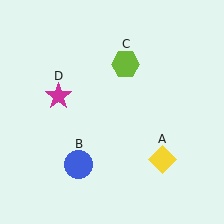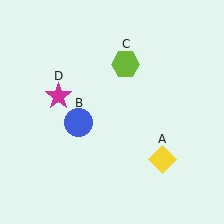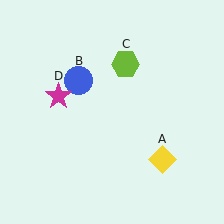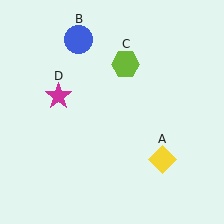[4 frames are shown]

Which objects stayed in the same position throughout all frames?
Yellow diamond (object A) and lime hexagon (object C) and magenta star (object D) remained stationary.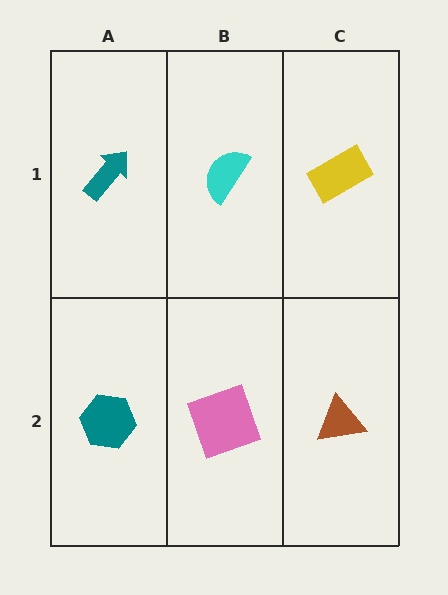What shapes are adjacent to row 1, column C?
A brown triangle (row 2, column C), a cyan semicircle (row 1, column B).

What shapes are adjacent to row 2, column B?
A cyan semicircle (row 1, column B), a teal hexagon (row 2, column A), a brown triangle (row 2, column C).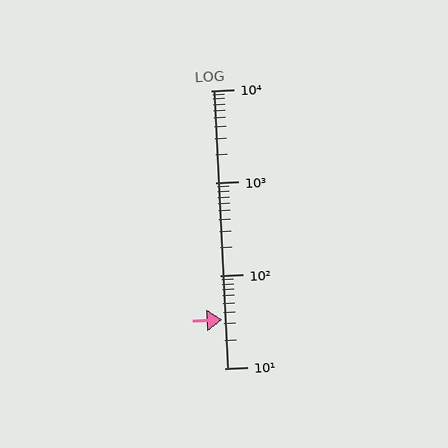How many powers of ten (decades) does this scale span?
The scale spans 3 decades, from 10 to 10000.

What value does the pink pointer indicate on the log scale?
The pointer indicates approximately 33.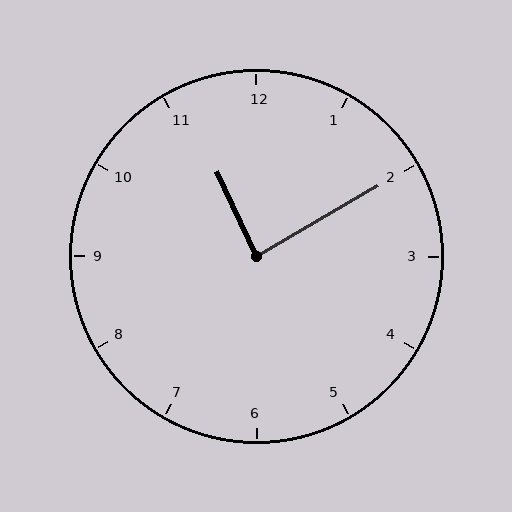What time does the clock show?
11:10.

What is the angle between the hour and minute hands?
Approximately 85 degrees.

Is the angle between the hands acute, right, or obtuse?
It is right.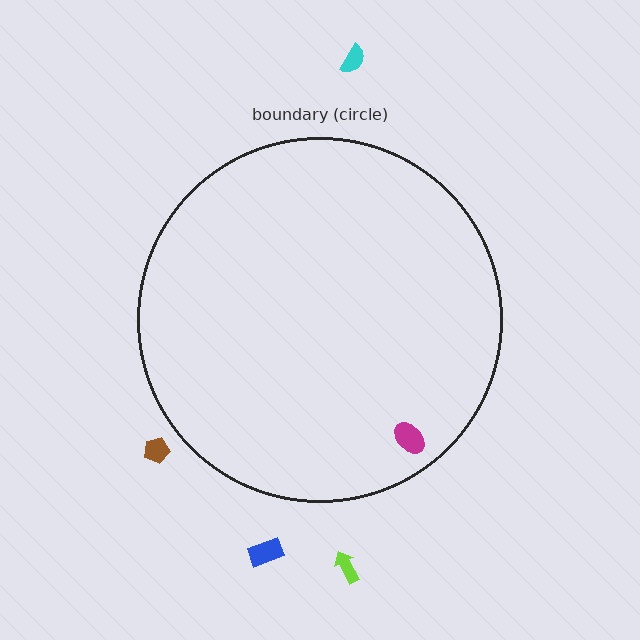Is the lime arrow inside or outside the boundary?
Outside.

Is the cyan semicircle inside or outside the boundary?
Outside.